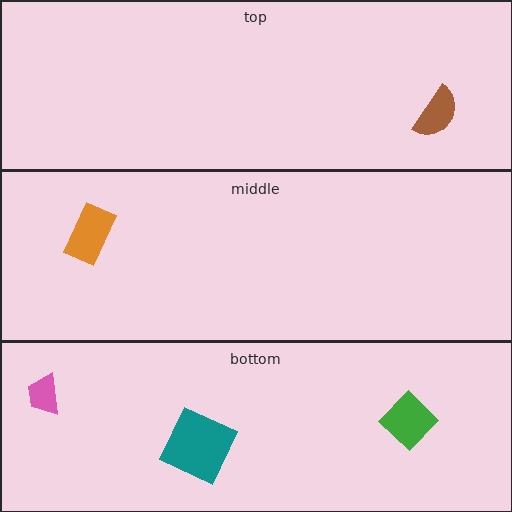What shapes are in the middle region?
The orange rectangle.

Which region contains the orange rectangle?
The middle region.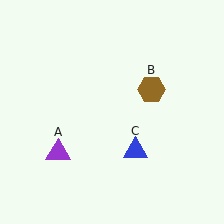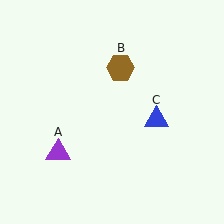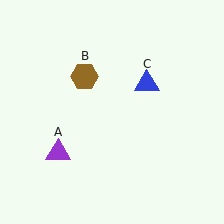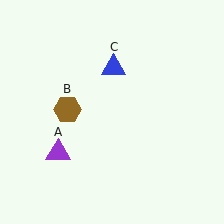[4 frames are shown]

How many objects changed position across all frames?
2 objects changed position: brown hexagon (object B), blue triangle (object C).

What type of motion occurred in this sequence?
The brown hexagon (object B), blue triangle (object C) rotated counterclockwise around the center of the scene.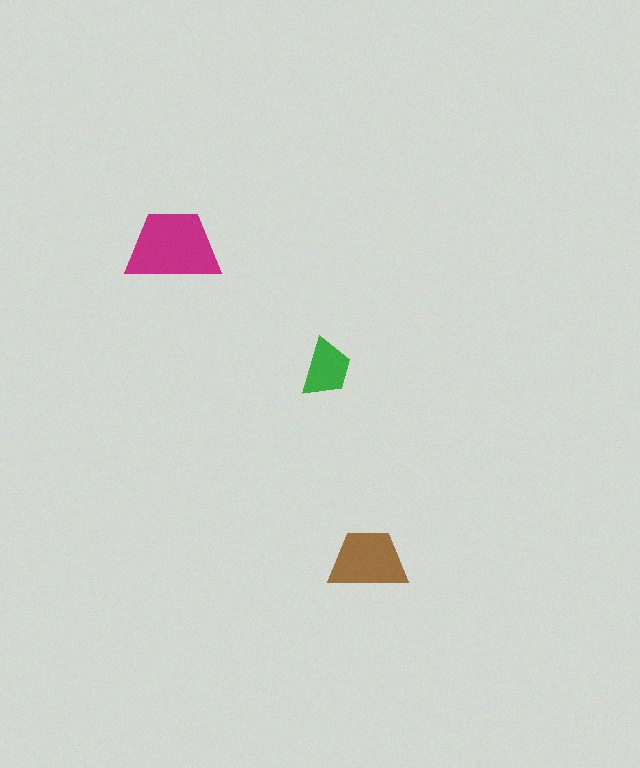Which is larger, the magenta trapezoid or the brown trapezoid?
The magenta one.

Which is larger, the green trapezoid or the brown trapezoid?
The brown one.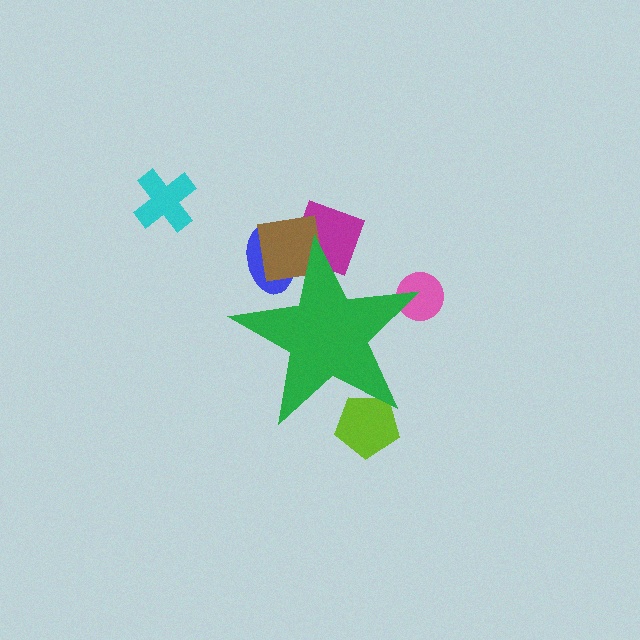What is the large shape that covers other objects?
A green star.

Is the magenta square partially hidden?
Yes, the magenta square is partially hidden behind the green star.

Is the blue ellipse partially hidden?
Yes, the blue ellipse is partially hidden behind the green star.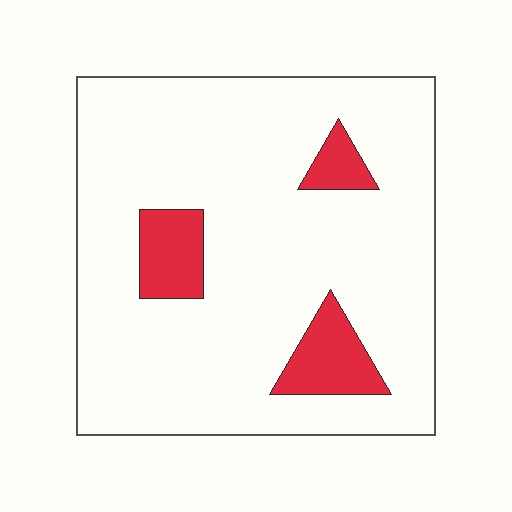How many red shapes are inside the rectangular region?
3.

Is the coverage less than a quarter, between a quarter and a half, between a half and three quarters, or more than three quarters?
Less than a quarter.